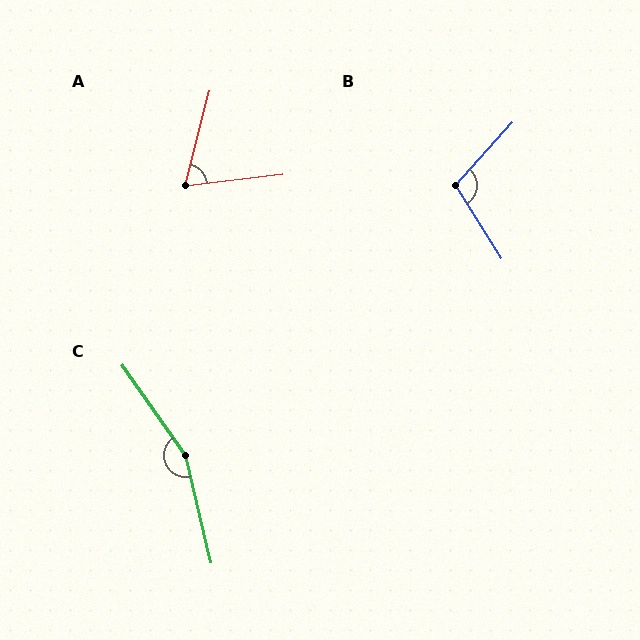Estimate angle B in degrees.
Approximately 106 degrees.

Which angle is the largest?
C, at approximately 158 degrees.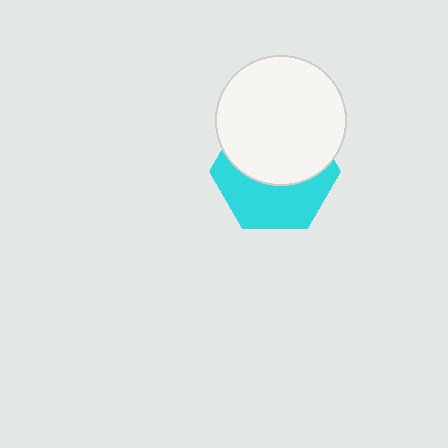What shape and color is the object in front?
The object in front is a white circle.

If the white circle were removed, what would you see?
You would see the complete cyan hexagon.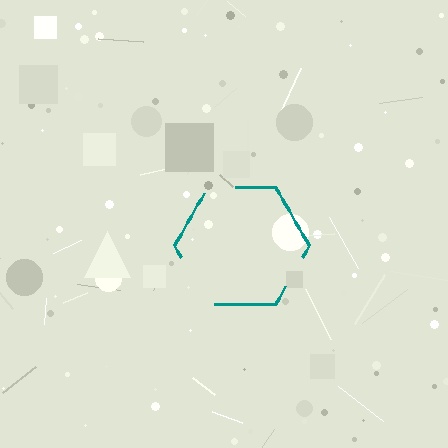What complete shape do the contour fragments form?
The contour fragments form a hexagon.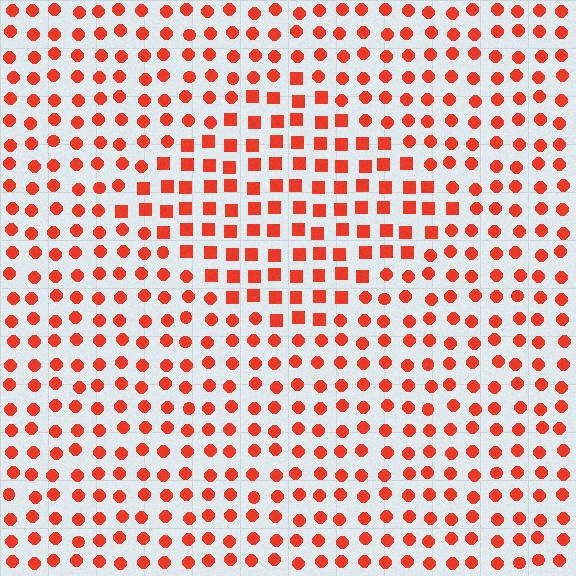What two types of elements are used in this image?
The image uses squares inside the diamond region and circles outside it.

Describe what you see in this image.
The image is filled with small red elements arranged in a uniform grid. A diamond-shaped region contains squares, while the surrounding area contains circles. The boundary is defined purely by the change in element shape.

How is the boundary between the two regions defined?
The boundary is defined by a change in element shape: squares inside vs. circles outside. All elements share the same color and spacing.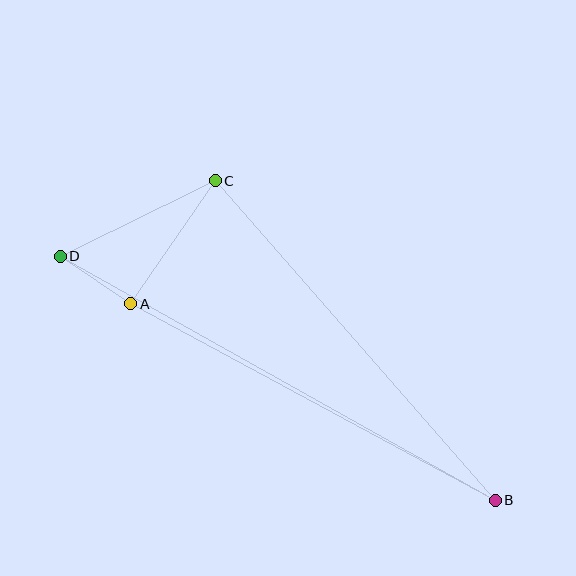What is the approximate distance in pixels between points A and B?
The distance between A and B is approximately 414 pixels.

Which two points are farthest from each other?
Points B and D are farthest from each other.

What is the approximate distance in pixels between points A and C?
The distance between A and C is approximately 149 pixels.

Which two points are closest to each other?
Points A and D are closest to each other.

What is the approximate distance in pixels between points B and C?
The distance between B and C is approximately 425 pixels.